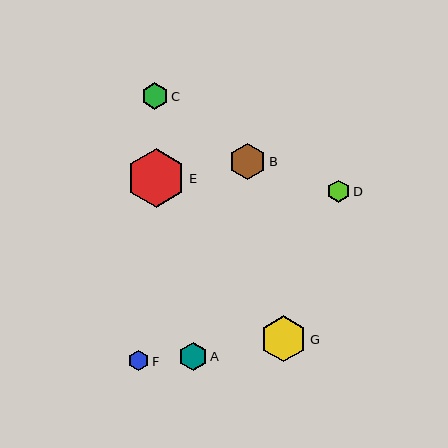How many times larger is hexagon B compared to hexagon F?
Hexagon B is approximately 1.8 times the size of hexagon F.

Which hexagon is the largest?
Hexagon E is the largest with a size of approximately 59 pixels.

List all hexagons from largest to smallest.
From largest to smallest: E, G, B, A, C, D, F.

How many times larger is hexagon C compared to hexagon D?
Hexagon C is approximately 1.2 times the size of hexagon D.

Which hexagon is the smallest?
Hexagon F is the smallest with a size of approximately 20 pixels.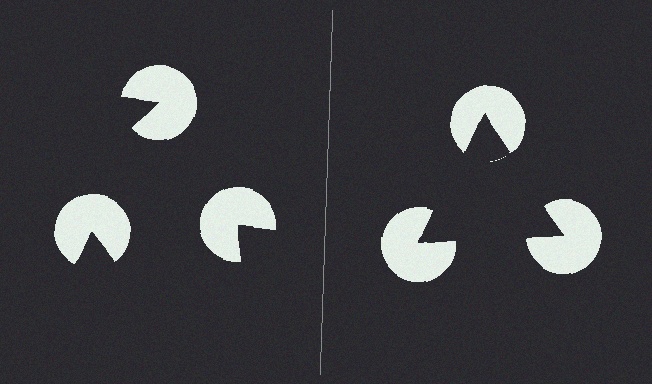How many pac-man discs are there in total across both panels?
6 — 3 on each side.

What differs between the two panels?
The pac-man discs are positioned identically on both sides; only the wedge orientations differ. On the right they align to a triangle; on the left they are misaligned.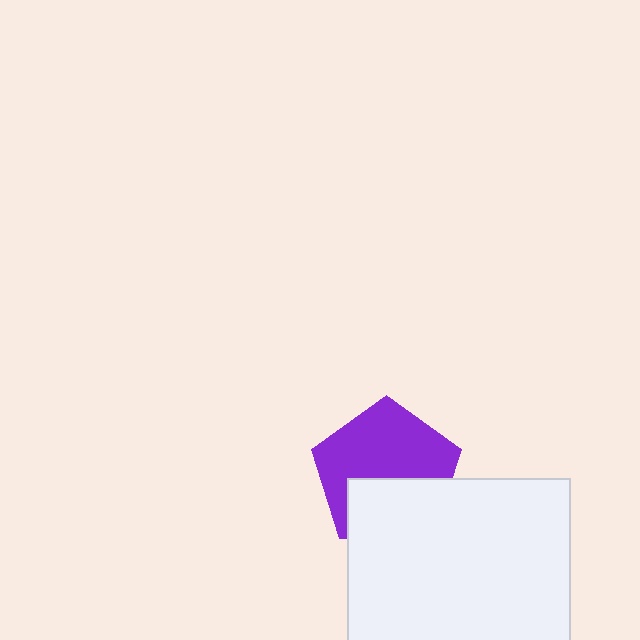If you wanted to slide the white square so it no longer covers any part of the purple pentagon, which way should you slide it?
Slide it down — that is the most direct way to separate the two shapes.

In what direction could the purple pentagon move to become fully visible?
The purple pentagon could move up. That would shift it out from behind the white square entirely.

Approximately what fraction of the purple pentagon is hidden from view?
Roughly 39% of the purple pentagon is hidden behind the white square.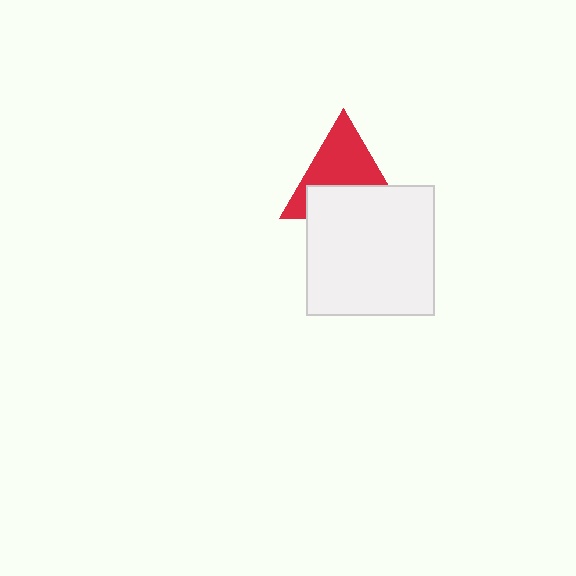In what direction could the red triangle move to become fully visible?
The red triangle could move up. That would shift it out from behind the white rectangle entirely.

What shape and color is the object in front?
The object in front is a white rectangle.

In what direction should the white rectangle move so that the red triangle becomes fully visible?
The white rectangle should move down. That is the shortest direction to clear the overlap and leave the red triangle fully visible.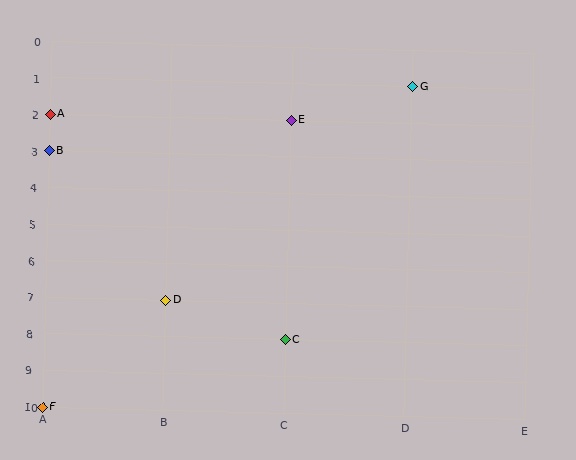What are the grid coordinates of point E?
Point E is at grid coordinates (C, 2).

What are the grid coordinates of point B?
Point B is at grid coordinates (A, 3).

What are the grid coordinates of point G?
Point G is at grid coordinates (D, 1).